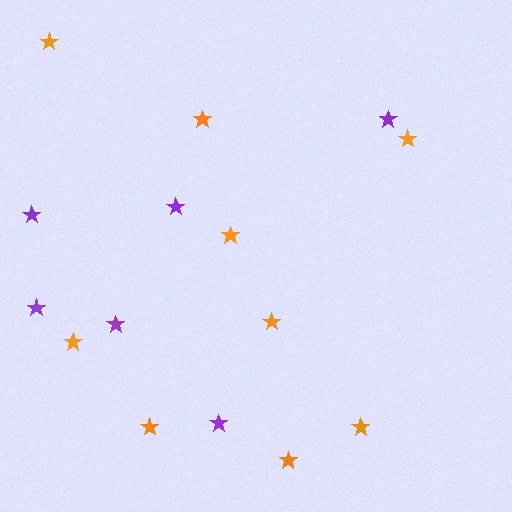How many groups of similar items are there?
There are 2 groups: one group of orange stars (9) and one group of purple stars (6).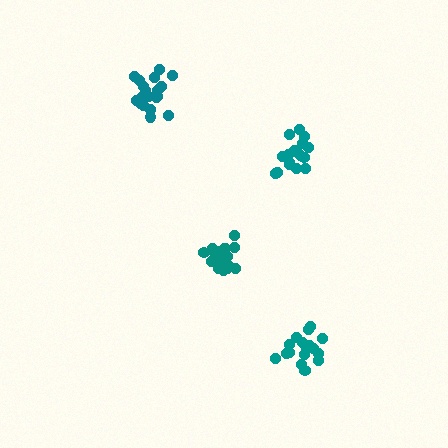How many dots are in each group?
Group 1: 17 dots, Group 2: 17 dots, Group 3: 20 dots, Group 4: 17 dots (71 total).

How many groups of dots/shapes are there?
There are 4 groups.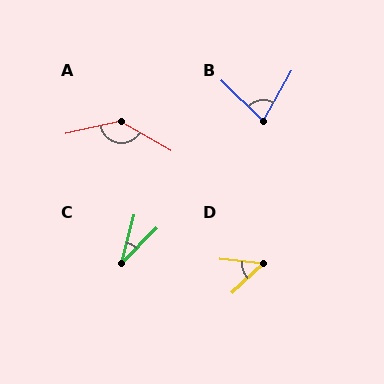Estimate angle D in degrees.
Approximately 50 degrees.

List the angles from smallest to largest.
C (30°), D (50°), B (74°), A (137°).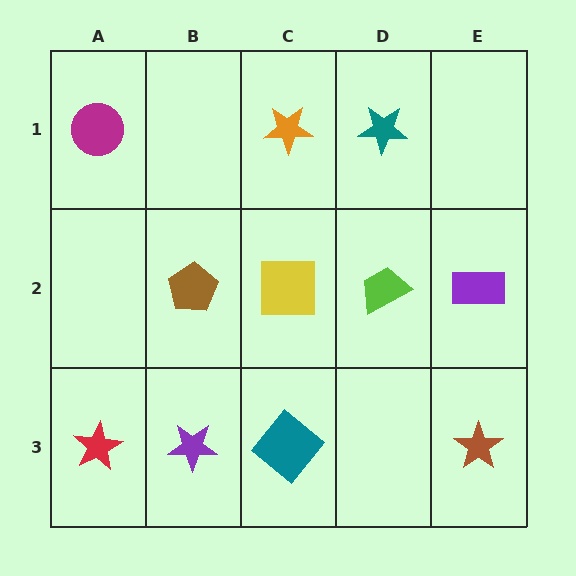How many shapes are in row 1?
3 shapes.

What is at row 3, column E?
A brown star.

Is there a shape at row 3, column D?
No, that cell is empty.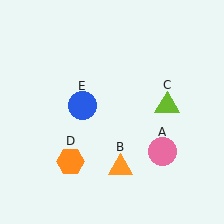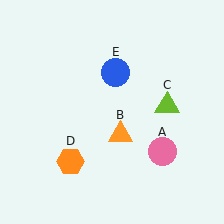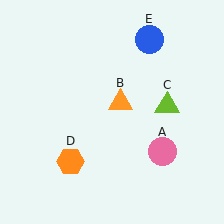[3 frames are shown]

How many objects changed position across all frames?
2 objects changed position: orange triangle (object B), blue circle (object E).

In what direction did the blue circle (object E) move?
The blue circle (object E) moved up and to the right.